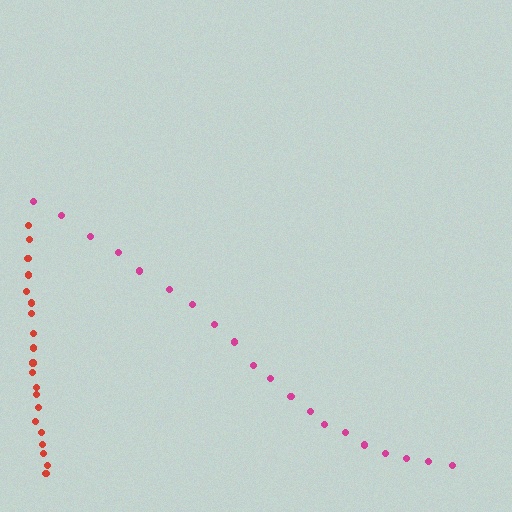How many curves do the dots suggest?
There are 2 distinct paths.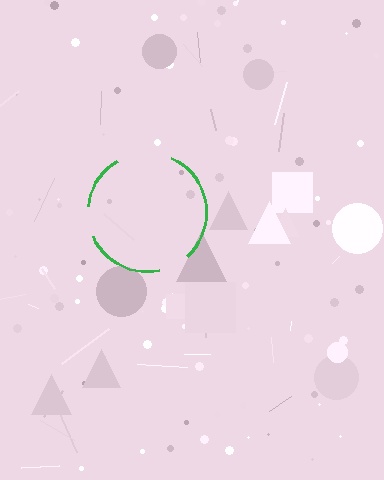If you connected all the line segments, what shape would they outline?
They would outline a circle.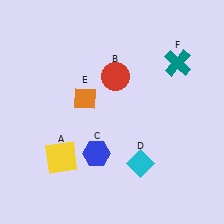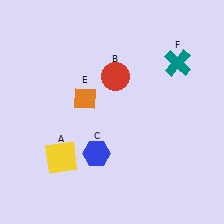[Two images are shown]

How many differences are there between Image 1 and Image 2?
There is 1 difference between the two images.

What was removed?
The cyan diamond (D) was removed in Image 2.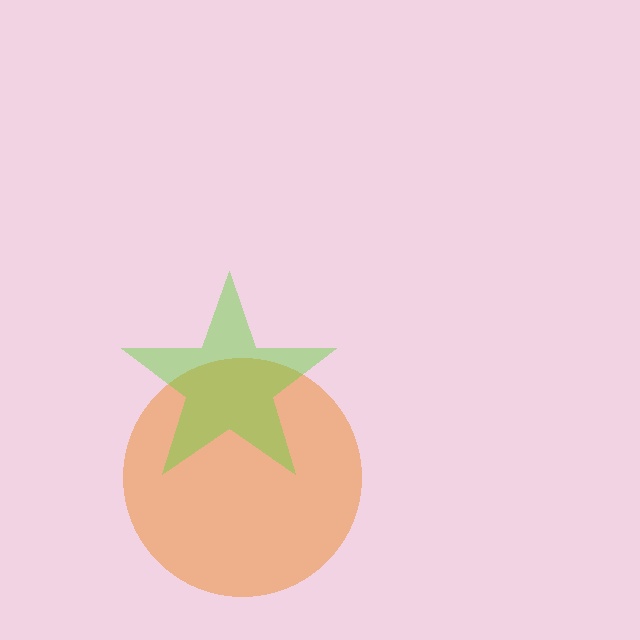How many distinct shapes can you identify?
There are 2 distinct shapes: an orange circle, a lime star.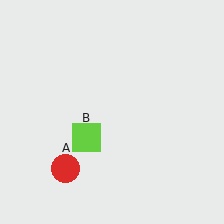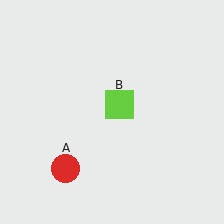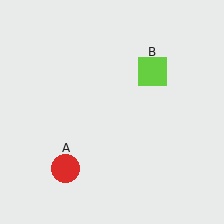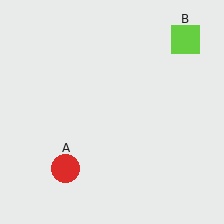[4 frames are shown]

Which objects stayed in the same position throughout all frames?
Red circle (object A) remained stationary.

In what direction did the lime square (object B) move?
The lime square (object B) moved up and to the right.